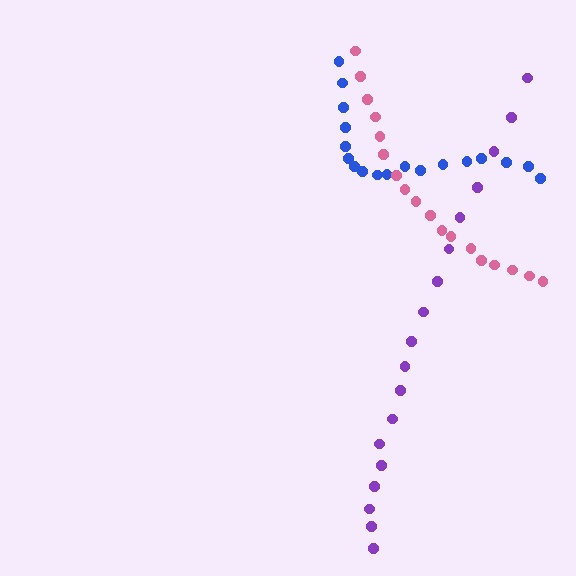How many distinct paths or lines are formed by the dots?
There are 3 distinct paths.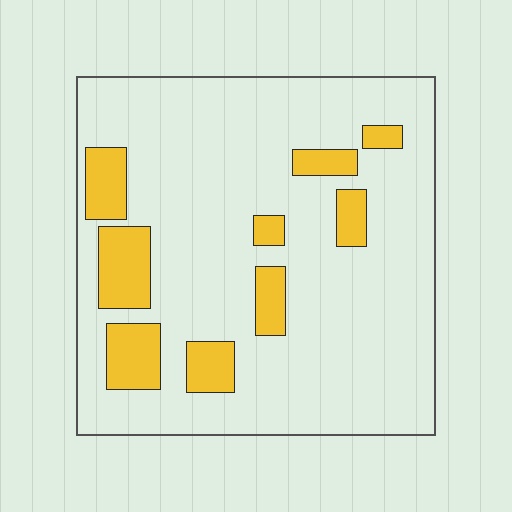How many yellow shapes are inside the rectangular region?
9.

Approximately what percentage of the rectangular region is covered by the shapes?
Approximately 15%.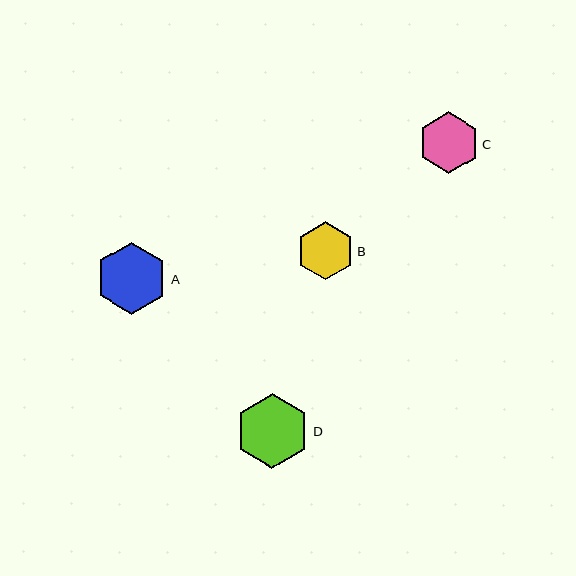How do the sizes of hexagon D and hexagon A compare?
Hexagon D and hexagon A are approximately the same size.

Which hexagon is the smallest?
Hexagon B is the smallest with a size of approximately 58 pixels.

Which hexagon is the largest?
Hexagon D is the largest with a size of approximately 74 pixels.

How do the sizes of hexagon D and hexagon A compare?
Hexagon D and hexagon A are approximately the same size.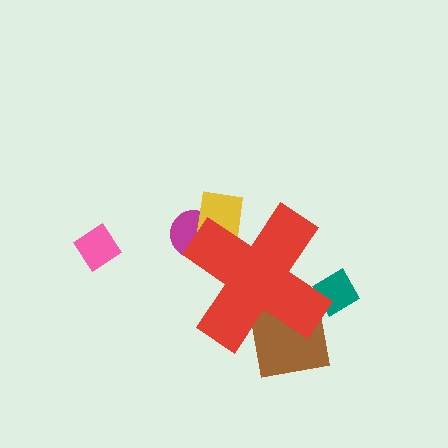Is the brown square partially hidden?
Yes, the brown square is partially hidden behind the red cross.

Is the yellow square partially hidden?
Yes, the yellow square is partially hidden behind the red cross.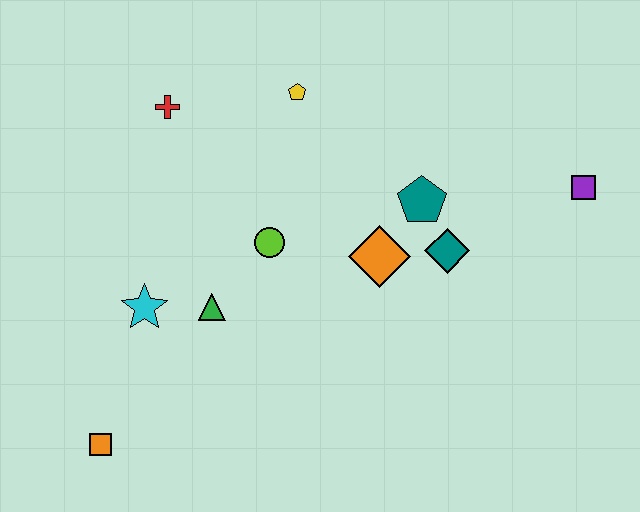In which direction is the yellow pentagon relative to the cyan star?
The yellow pentagon is above the cyan star.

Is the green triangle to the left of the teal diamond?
Yes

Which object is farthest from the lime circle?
The purple square is farthest from the lime circle.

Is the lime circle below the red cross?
Yes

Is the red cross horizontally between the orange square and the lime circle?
Yes